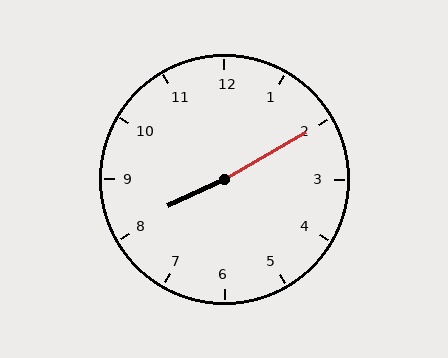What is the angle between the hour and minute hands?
Approximately 175 degrees.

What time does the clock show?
8:10.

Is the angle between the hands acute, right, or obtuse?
It is obtuse.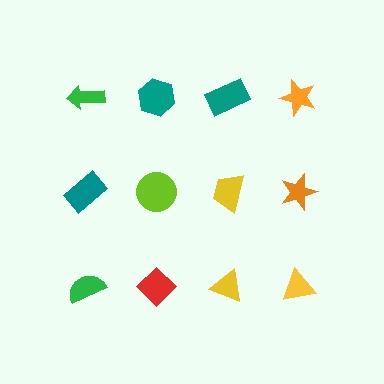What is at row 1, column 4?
An orange star.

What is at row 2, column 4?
An orange star.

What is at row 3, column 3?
A yellow triangle.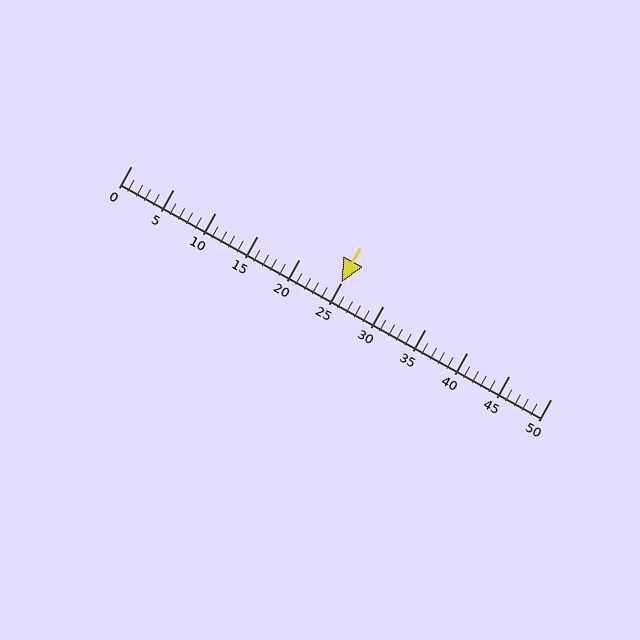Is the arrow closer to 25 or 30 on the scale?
The arrow is closer to 25.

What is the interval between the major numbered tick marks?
The major tick marks are spaced 5 units apart.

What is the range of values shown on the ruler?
The ruler shows values from 0 to 50.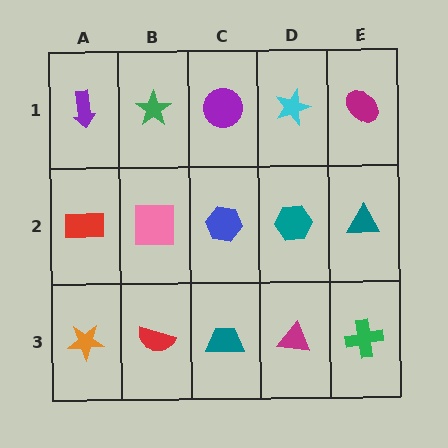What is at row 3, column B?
A red semicircle.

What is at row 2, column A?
A red rectangle.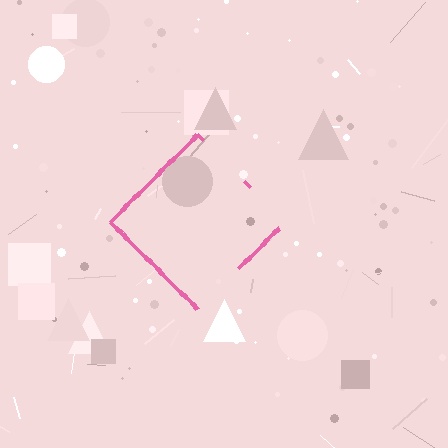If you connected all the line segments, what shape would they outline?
They would outline a diamond.